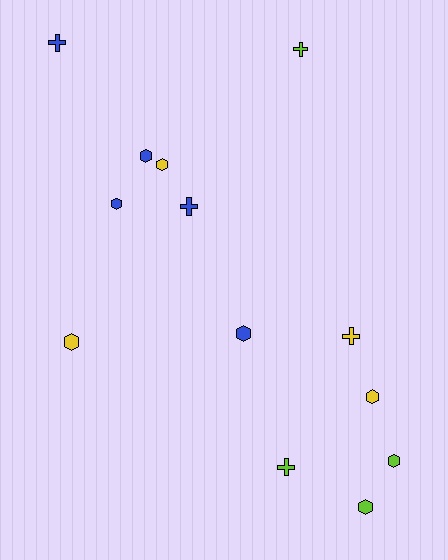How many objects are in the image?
There are 13 objects.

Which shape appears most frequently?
Hexagon, with 8 objects.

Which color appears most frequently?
Blue, with 5 objects.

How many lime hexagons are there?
There are 2 lime hexagons.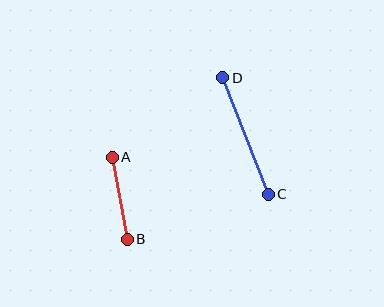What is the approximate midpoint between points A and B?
The midpoint is at approximately (120, 198) pixels.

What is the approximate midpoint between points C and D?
The midpoint is at approximately (245, 136) pixels.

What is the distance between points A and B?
The distance is approximately 84 pixels.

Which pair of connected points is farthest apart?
Points C and D are farthest apart.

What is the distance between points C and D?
The distance is approximately 125 pixels.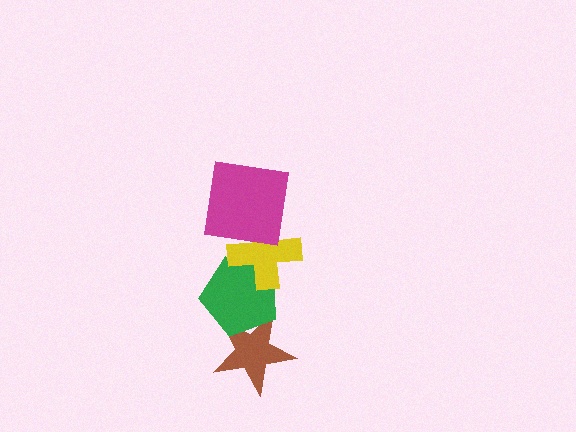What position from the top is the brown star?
The brown star is 4th from the top.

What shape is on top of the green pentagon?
The yellow cross is on top of the green pentagon.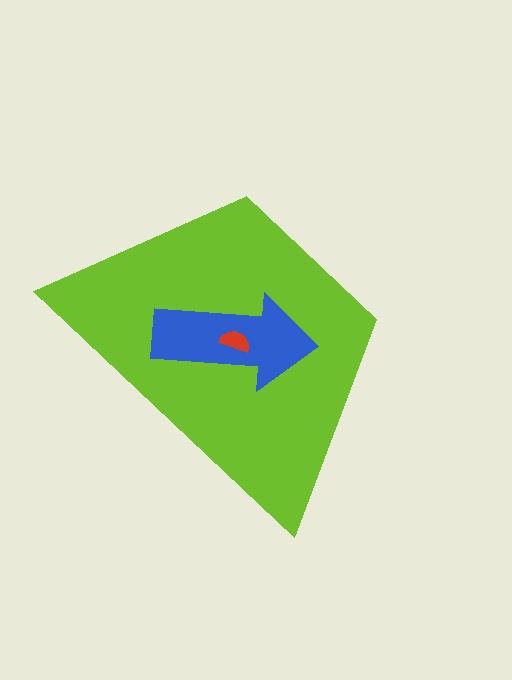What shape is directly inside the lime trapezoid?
The blue arrow.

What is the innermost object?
The red semicircle.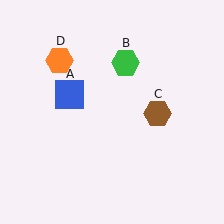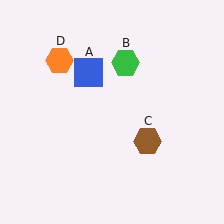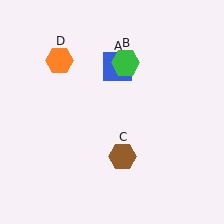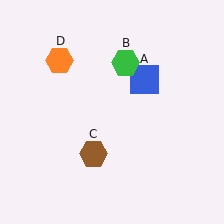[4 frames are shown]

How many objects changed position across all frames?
2 objects changed position: blue square (object A), brown hexagon (object C).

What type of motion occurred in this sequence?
The blue square (object A), brown hexagon (object C) rotated clockwise around the center of the scene.